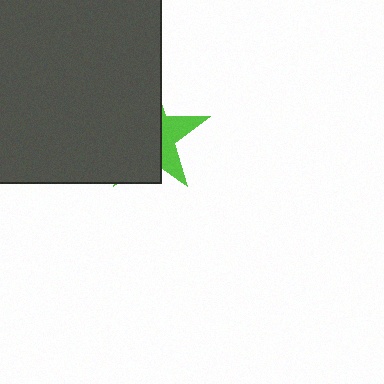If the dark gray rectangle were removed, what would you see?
You would see the complete lime star.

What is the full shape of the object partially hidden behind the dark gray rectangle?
The partially hidden object is a lime star.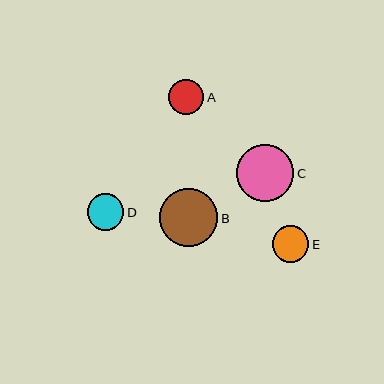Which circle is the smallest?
Circle A is the smallest with a size of approximately 35 pixels.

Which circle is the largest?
Circle B is the largest with a size of approximately 59 pixels.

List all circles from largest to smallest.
From largest to smallest: B, C, E, D, A.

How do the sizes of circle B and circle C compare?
Circle B and circle C are approximately the same size.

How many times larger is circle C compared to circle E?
Circle C is approximately 1.6 times the size of circle E.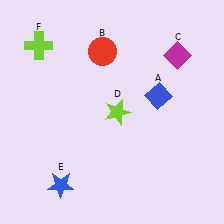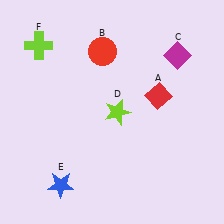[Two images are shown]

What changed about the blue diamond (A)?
In Image 1, A is blue. In Image 2, it changed to red.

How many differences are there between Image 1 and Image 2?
There is 1 difference between the two images.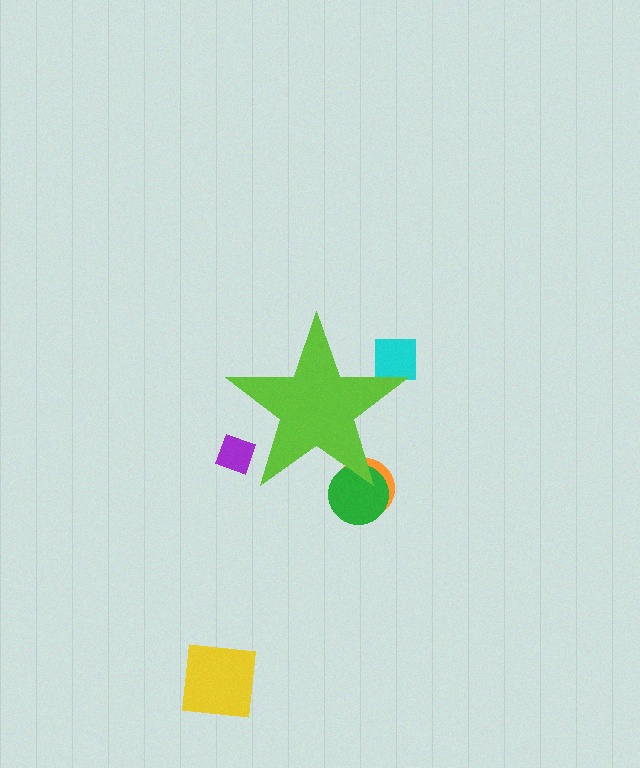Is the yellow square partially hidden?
No, the yellow square is fully visible.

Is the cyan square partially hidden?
Yes, the cyan square is partially hidden behind the lime star.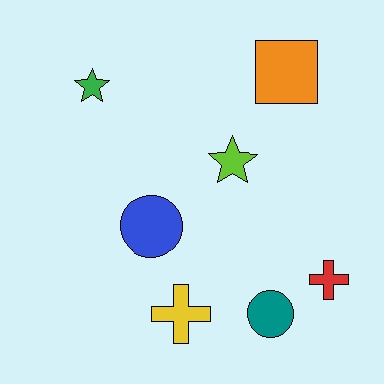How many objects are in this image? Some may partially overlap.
There are 7 objects.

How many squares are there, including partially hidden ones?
There is 1 square.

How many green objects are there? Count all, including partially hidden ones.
There is 1 green object.